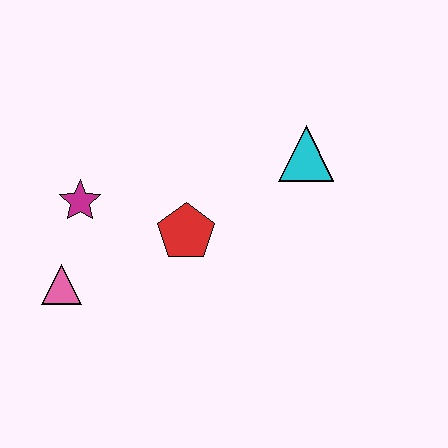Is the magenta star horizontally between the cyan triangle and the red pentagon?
No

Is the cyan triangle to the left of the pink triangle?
No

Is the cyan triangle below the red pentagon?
No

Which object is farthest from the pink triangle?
The cyan triangle is farthest from the pink triangle.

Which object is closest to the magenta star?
The pink triangle is closest to the magenta star.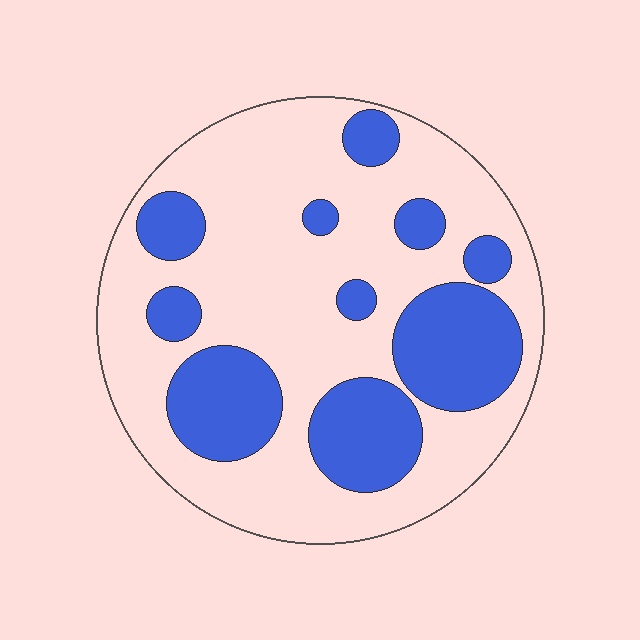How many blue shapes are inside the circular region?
10.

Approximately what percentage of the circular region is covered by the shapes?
Approximately 30%.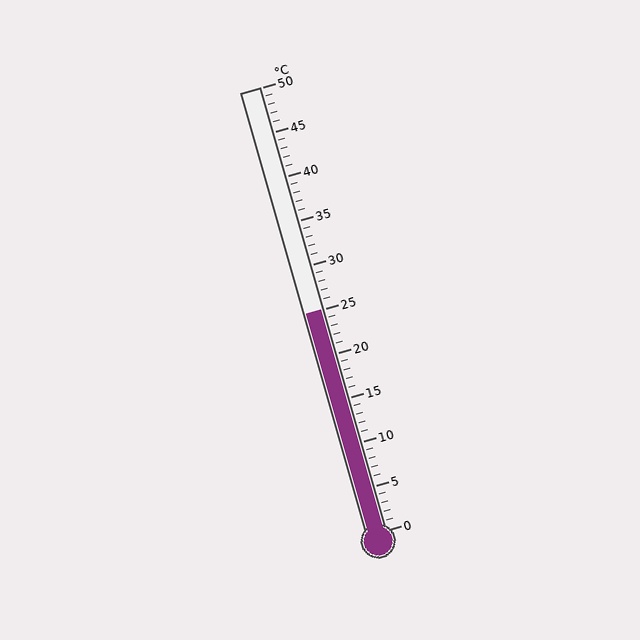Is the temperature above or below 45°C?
The temperature is below 45°C.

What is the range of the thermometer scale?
The thermometer scale ranges from 0°C to 50°C.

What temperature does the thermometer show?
The thermometer shows approximately 25°C.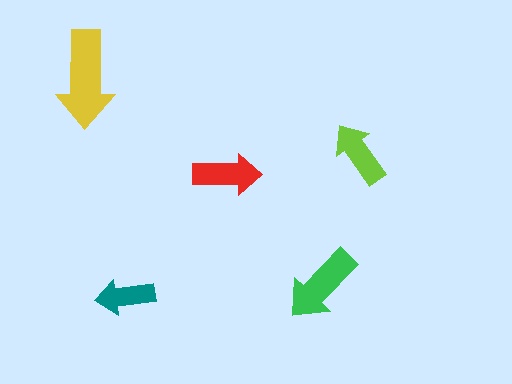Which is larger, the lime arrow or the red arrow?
The red one.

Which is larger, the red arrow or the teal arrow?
The red one.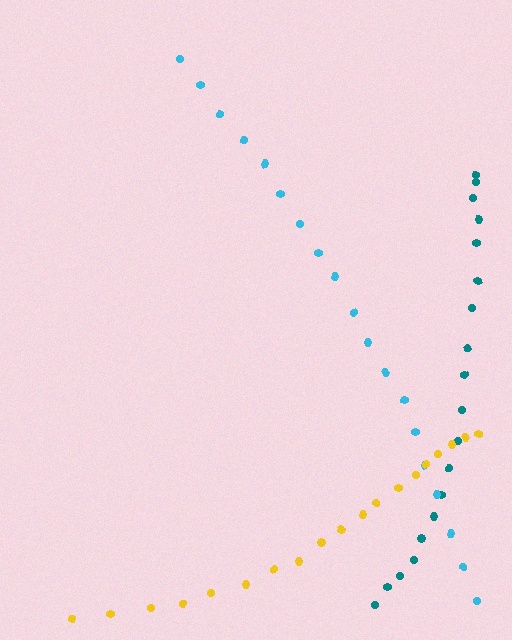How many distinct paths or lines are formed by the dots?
There are 3 distinct paths.